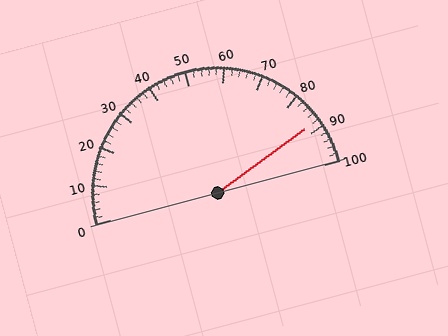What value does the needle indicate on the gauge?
The needle indicates approximately 88.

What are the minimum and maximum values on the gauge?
The gauge ranges from 0 to 100.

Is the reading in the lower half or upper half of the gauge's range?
The reading is in the upper half of the range (0 to 100).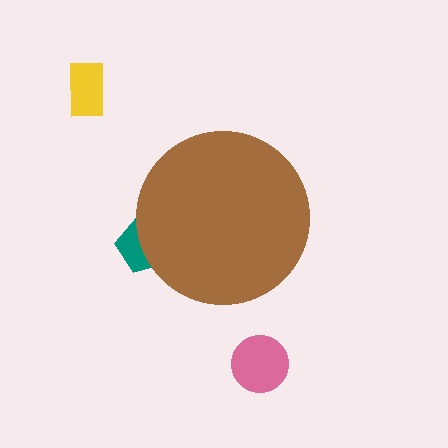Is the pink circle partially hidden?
No, the pink circle is fully visible.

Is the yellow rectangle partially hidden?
No, the yellow rectangle is fully visible.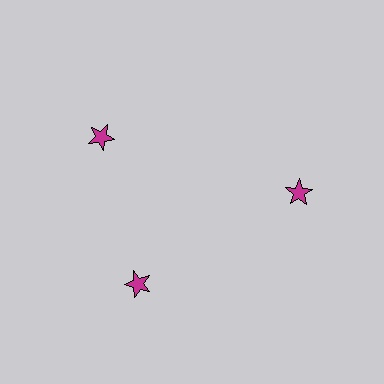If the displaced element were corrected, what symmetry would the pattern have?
It would have 3-fold rotational symmetry — the pattern would map onto itself every 120 degrees.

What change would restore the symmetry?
The symmetry would be restored by rotating it back into even spacing with its neighbors so that all 3 stars sit at equal angles and equal distance from the center.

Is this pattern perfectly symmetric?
No. The 3 magenta stars are arranged in a ring, but one element near the 11 o'clock position is rotated out of alignment along the ring, breaking the 3-fold rotational symmetry.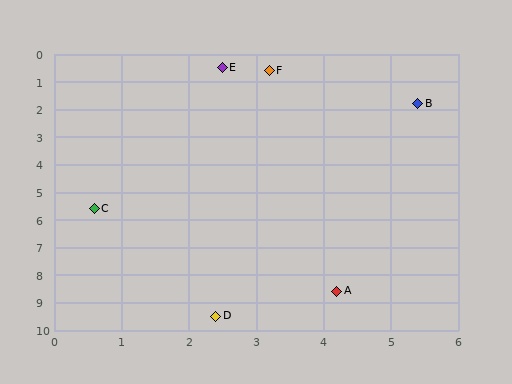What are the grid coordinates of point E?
Point E is at approximately (2.5, 0.5).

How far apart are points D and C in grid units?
Points D and C are about 4.3 grid units apart.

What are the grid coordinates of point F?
Point F is at approximately (3.2, 0.6).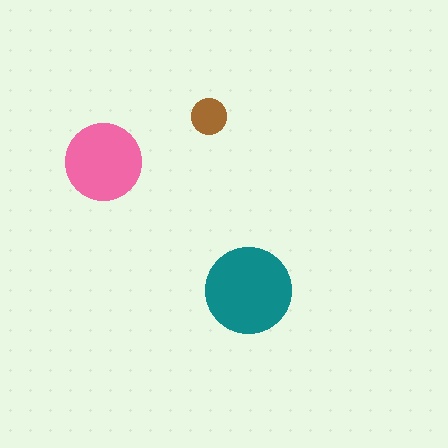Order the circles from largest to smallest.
the teal one, the pink one, the brown one.